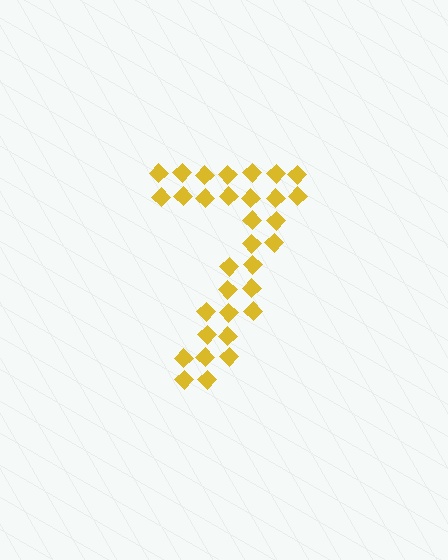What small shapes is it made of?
It is made of small diamonds.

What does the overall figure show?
The overall figure shows the digit 7.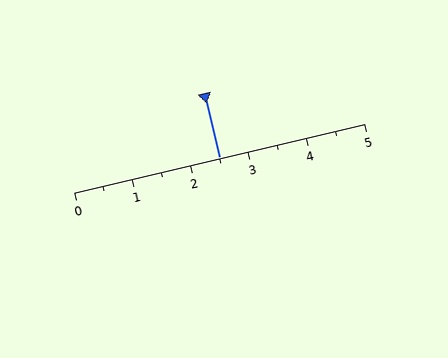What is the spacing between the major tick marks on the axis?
The major ticks are spaced 1 apart.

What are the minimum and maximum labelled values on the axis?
The axis runs from 0 to 5.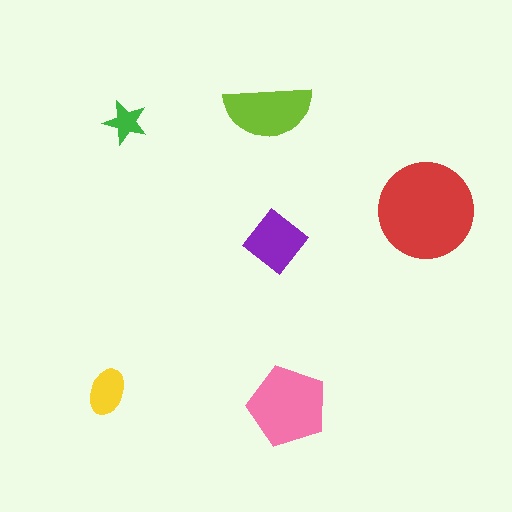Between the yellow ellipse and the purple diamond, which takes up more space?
The purple diamond.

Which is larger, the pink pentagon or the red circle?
The red circle.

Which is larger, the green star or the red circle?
The red circle.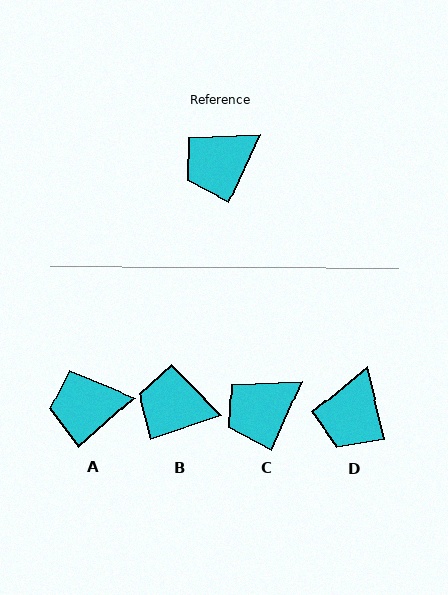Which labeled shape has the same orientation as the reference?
C.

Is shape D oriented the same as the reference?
No, it is off by about 38 degrees.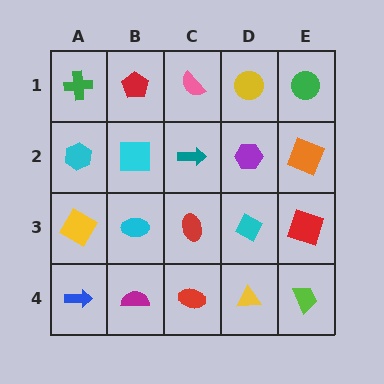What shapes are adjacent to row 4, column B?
A cyan ellipse (row 3, column B), a blue arrow (row 4, column A), a red ellipse (row 4, column C).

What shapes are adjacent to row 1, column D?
A purple hexagon (row 2, column D), a pink semicircle (row 1, column C), a green circle (row 1, column E).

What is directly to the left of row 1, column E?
A yellow circle.